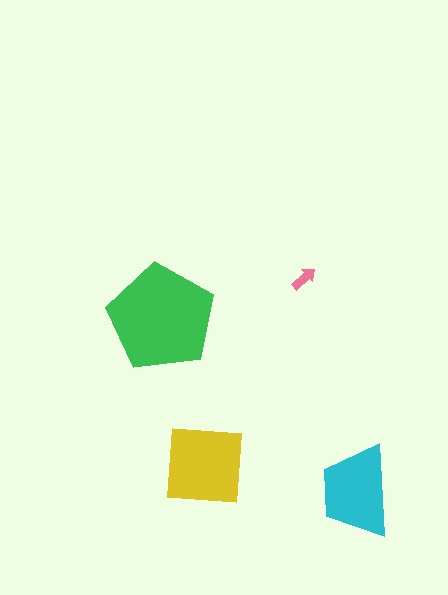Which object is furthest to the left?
The green pentagon is leftmost.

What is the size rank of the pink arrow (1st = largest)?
4th.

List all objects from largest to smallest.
The green pentagon, the yellow square, the cyan trapezoid, the pink arrow.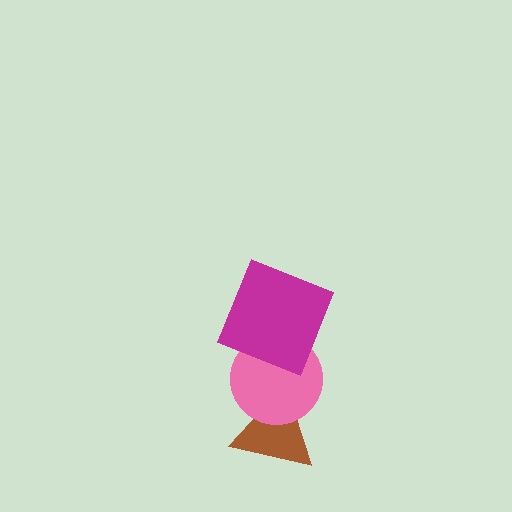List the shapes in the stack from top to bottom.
From top to bottom: the magenta square, the pink circle, the brown triangle.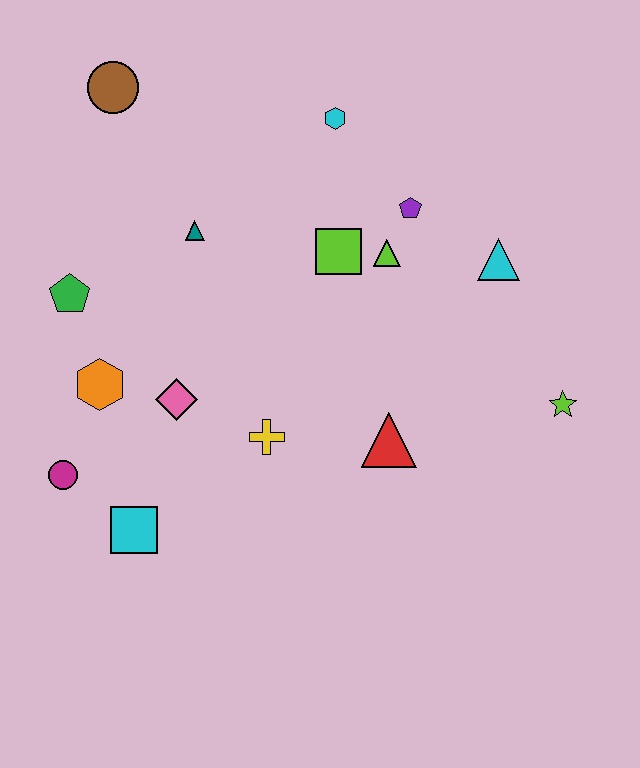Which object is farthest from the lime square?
The magenta circle is farthest from the lime square.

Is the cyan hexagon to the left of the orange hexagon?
No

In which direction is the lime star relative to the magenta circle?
The lime star is to the right of the magenta circle.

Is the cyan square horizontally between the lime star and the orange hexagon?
Yes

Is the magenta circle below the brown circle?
Yes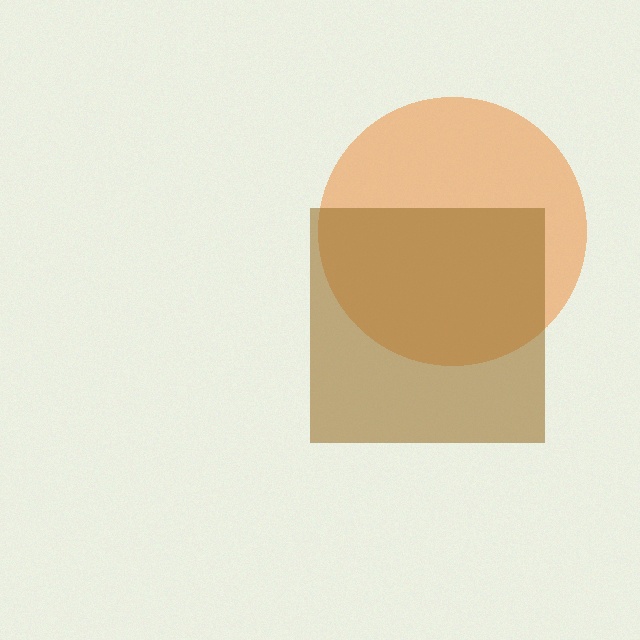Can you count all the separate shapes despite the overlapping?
Yes, there are 2 separate shapes.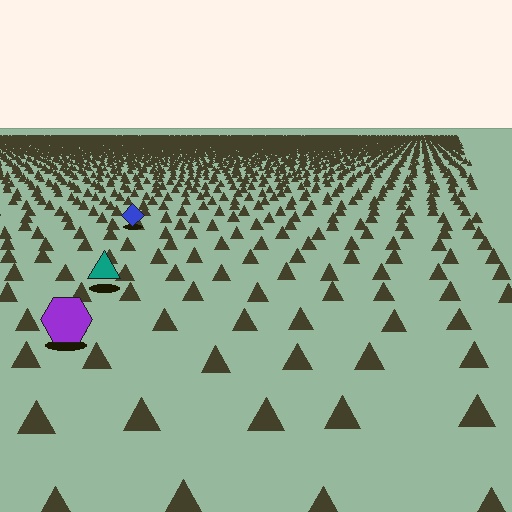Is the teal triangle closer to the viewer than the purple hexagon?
No. The purple hexagon is closer — you can tell from the texture gradient: the ground texture is coarser near it.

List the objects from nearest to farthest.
From nearest to farthest: the purple hexagon, the teal triangle, the blue diamond.